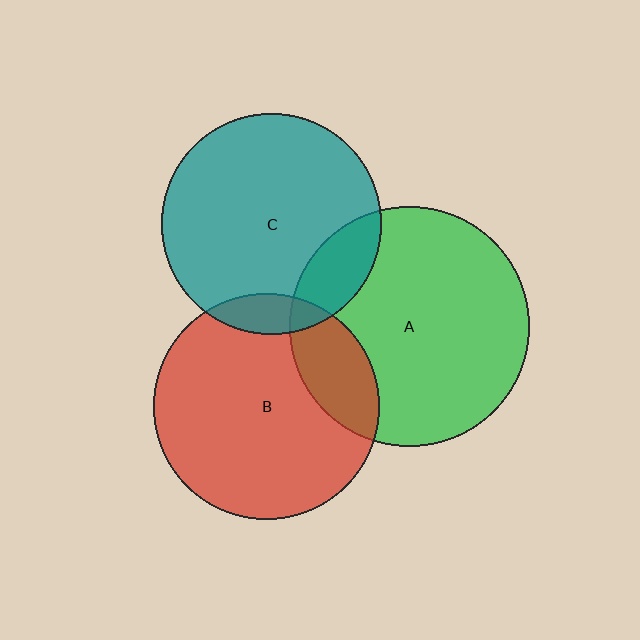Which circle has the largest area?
Circle A (green).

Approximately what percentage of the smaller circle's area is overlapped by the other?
Approximately 15%.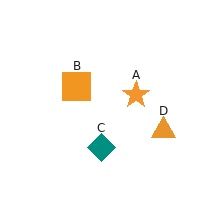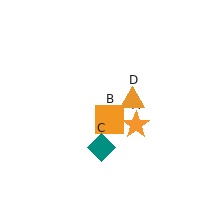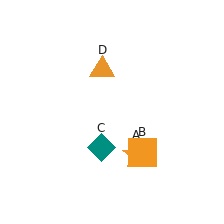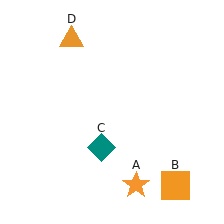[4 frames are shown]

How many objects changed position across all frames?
3 objects changed position: orange star (object A), orange square (object B), orange triangle (object D).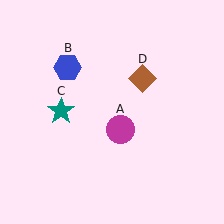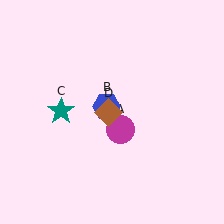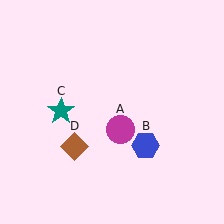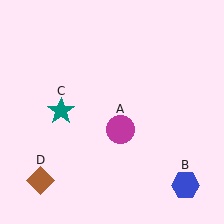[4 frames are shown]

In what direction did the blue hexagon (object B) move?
The blue hexagon (object B) moved down and to the right.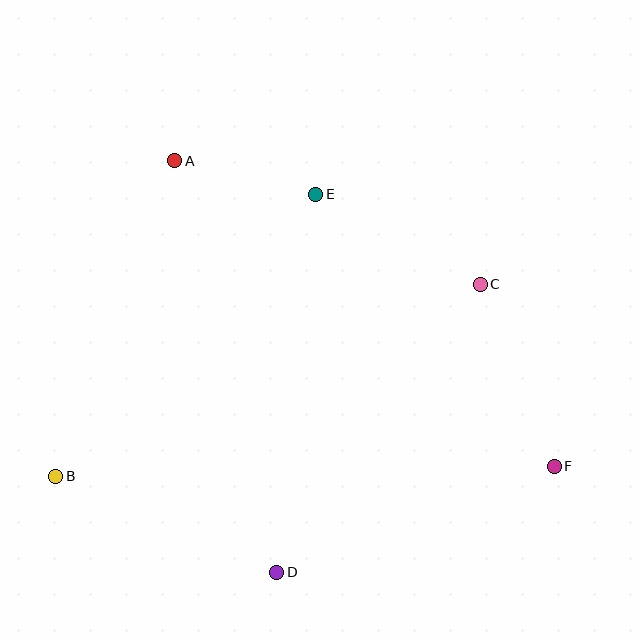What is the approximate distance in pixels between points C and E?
The distance between C and E is approximately 188 pixels.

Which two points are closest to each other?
Points A and E are closest to each other.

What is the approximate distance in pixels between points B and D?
The distance between B and D is approximately 241 pixels.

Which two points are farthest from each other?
Points B and F are farthest from each other.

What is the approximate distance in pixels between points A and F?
The distance between A and F is approximately 487 pixels.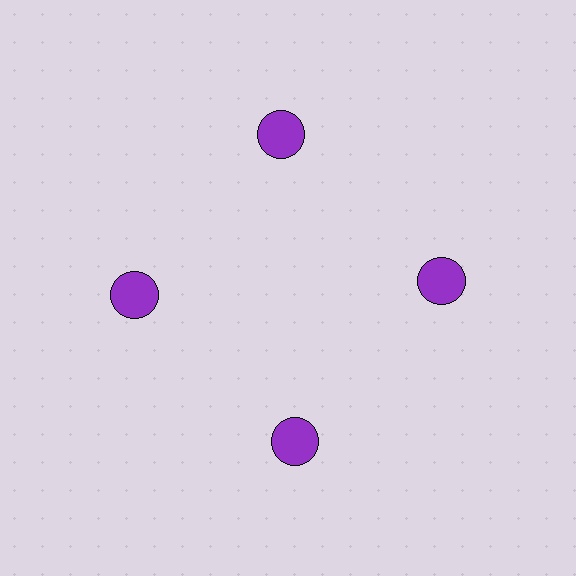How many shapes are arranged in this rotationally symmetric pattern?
There are 4 shapes, arranged in 4 groups of 1.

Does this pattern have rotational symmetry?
Yes, this pattern has 4-fold rotational symmetry. It looks the same after rotating 90 degrees around the center.